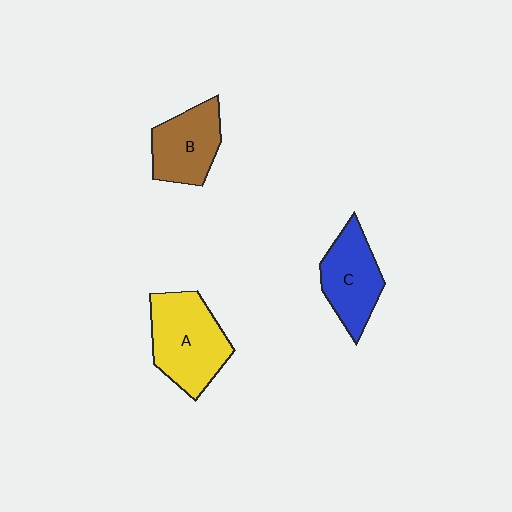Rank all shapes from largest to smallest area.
From largest to smallest: A (yellow), C (blue), B (brown).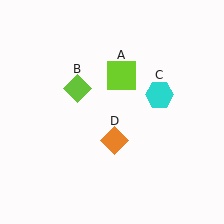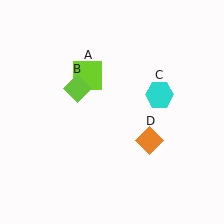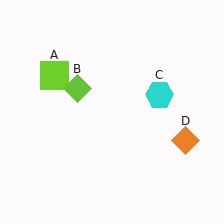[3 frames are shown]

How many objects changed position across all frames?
2 objects changed position: lime square (object A), orange diamond (object D).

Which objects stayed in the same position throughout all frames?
Lime diamond (object B) and cyan hexagon (object C) remained stationary.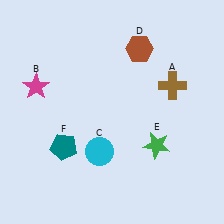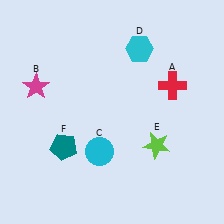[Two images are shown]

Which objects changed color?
A changed from brown to red. D changed from brown to cyan. E changed from green to lime.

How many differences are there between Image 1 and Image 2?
There are 3 differences between the two images.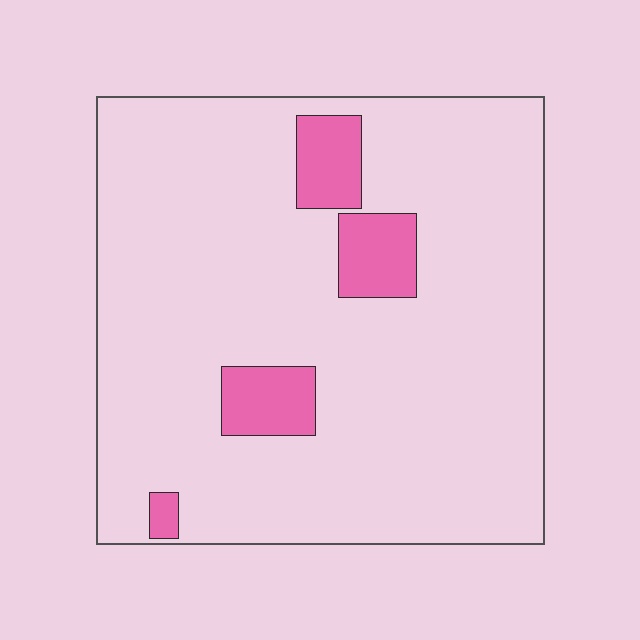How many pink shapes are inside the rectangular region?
4.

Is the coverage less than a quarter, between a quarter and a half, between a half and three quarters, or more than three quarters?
Less than a quarter.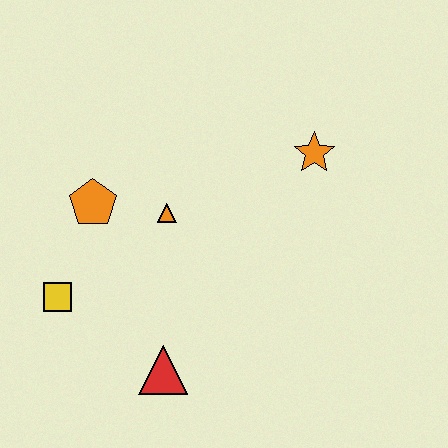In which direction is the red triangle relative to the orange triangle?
The red triangle is below the orange triangle.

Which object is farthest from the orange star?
The yellow square is farthest from the orange star.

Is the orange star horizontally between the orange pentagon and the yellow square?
No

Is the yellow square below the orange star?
Yes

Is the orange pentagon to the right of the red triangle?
No